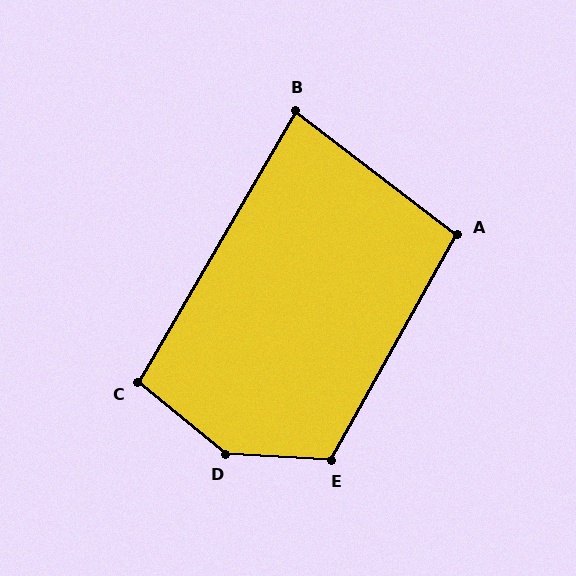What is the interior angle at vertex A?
Approximately 98 degrees (obtuse).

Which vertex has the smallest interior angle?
B, at approximately 83 degrees.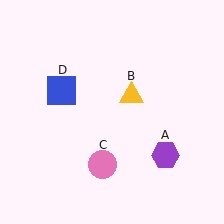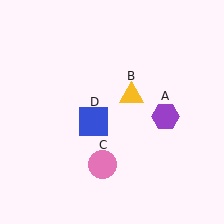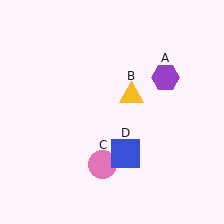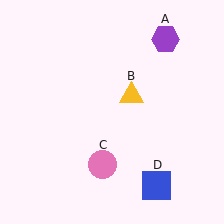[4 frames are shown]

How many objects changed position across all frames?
2 objects changed position: purple hexagon (object A), blue square (object D).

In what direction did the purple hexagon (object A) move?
The purple hexagon (object A) moved up.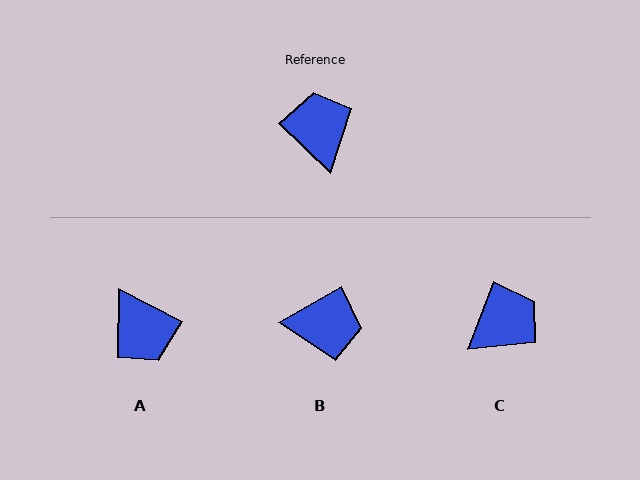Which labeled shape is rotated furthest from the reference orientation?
A, about 163 degrees away.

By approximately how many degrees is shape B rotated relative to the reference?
Approximately 106 degrees clockwise.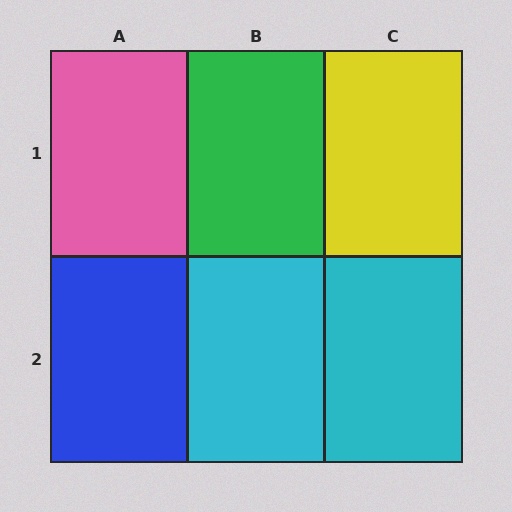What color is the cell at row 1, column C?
Yellow.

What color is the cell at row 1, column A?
Pink.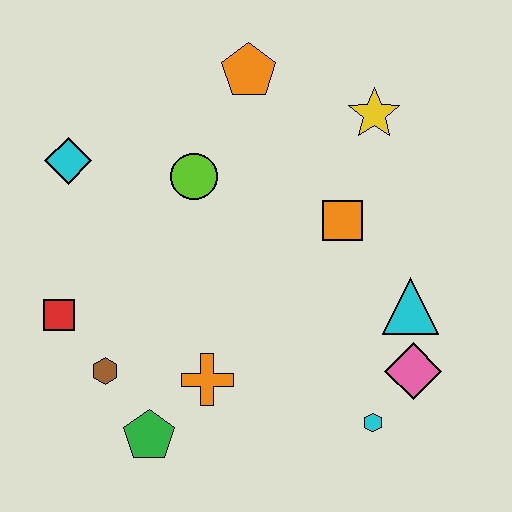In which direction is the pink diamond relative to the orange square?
The pink diamond is below the orange square.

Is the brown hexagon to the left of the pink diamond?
Yes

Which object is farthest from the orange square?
The red square is farthest from the orange square.